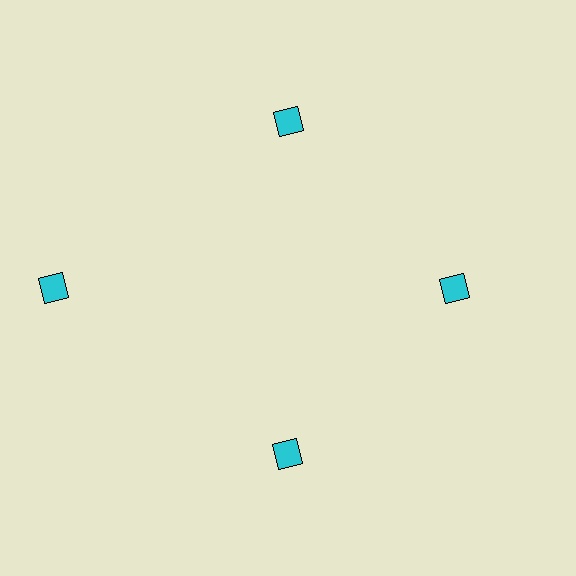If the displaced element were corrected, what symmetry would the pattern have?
It would have 4-fold rotational symmetry — the pattern would map onto itself every 90 degrees.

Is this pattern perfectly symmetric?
No. The 4 cyan diamonds are arranged in a ring, but one element near the 9 o'clock position is pushed outward from the center, breaking the 4-fold rotational symmetry.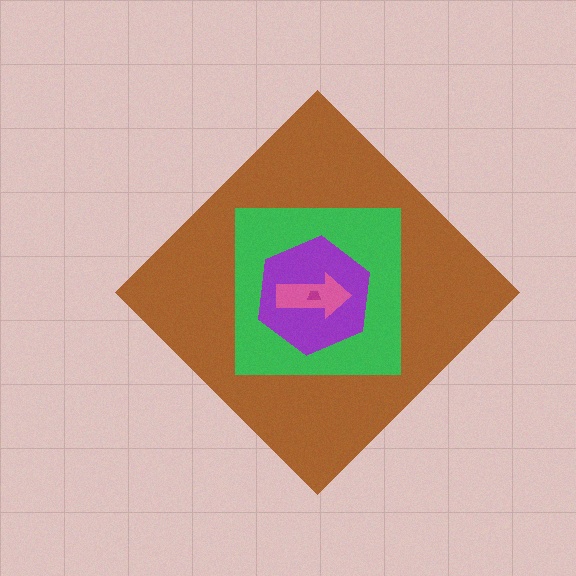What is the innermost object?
The magenta trapezoid.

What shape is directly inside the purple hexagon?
The pink arrow.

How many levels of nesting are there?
5.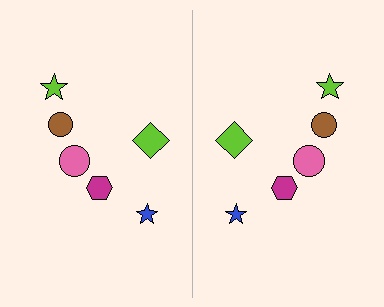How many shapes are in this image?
There are 12 shapes in this image.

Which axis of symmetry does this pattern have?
The pattern has a vertical axis of symmetry running through the center of the image.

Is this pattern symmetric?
Yes, this pattern has bilateral (reflection) symmetry.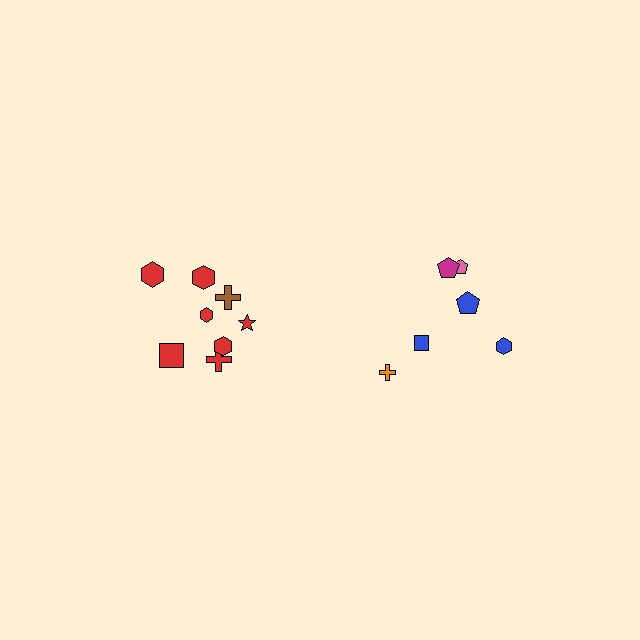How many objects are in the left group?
There are 8 objects.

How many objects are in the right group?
There are 6 objects.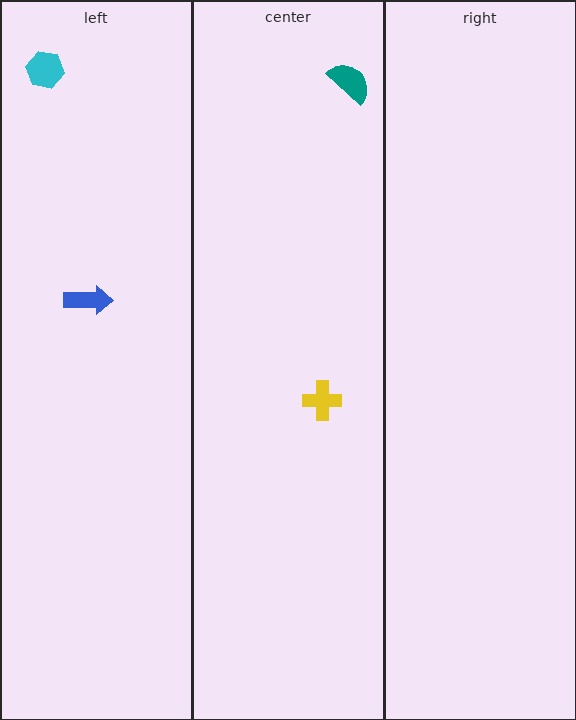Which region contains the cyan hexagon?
The left region.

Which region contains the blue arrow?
The left region.